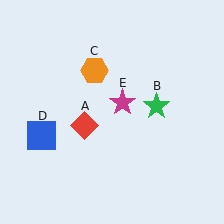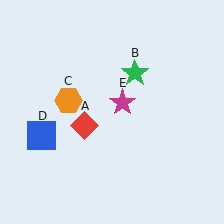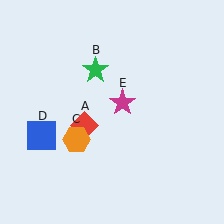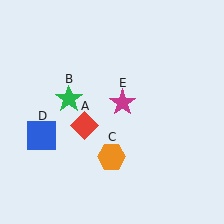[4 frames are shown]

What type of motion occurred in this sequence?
The green star (object B), orange hexagon (object C) rotated counterclockwise around the center of the scene.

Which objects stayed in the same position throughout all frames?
Red diamond (object A) and blue square (object D) and magenta star (object E) remained stationary.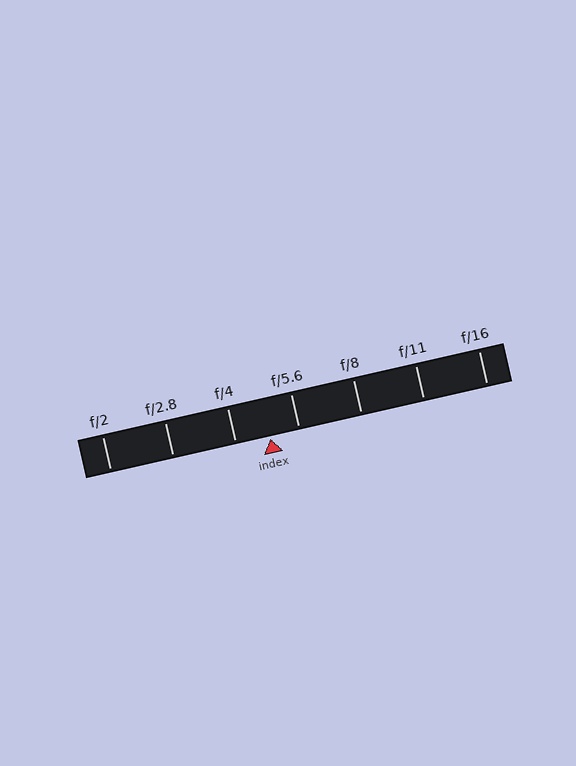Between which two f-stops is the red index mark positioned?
The index mark is between f/4 and f/5.6.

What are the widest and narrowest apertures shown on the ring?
The widest aperture shown is f/2 and the narrowest is f/16.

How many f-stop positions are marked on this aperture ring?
There are 7 f-stop positions marked.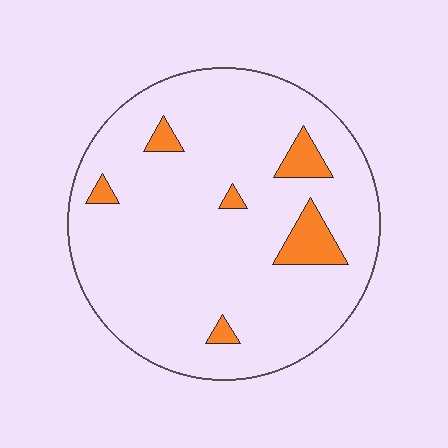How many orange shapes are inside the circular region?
6.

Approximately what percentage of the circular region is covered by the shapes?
Approximately 10%.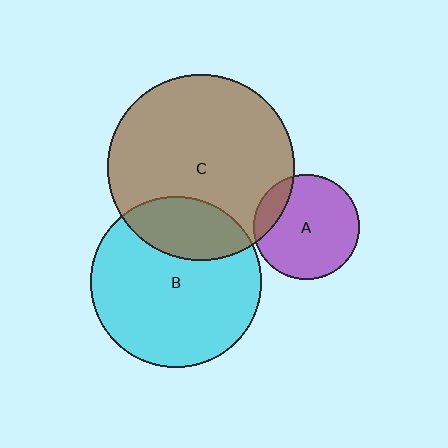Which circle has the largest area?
Circle C (brown).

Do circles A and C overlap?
Yes.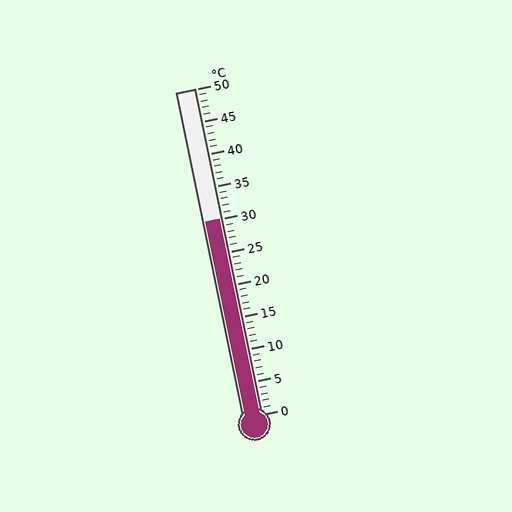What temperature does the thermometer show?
The thermometer shows approximately 30°C.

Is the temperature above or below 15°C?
The temperature is above 15°C.